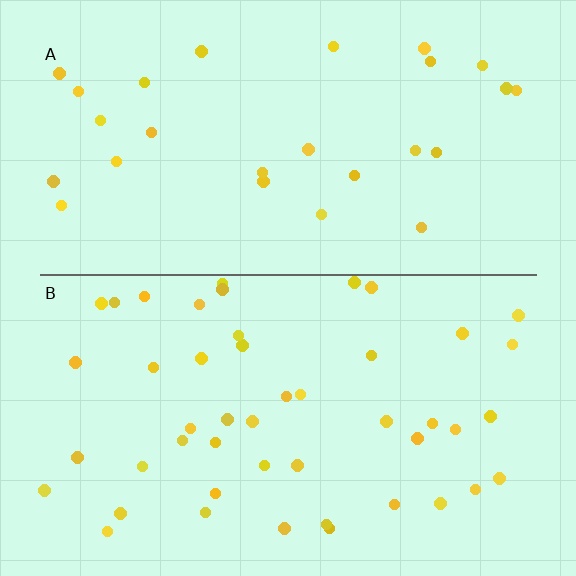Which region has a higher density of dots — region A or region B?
B (the bottom).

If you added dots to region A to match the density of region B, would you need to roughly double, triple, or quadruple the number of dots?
Approximately double.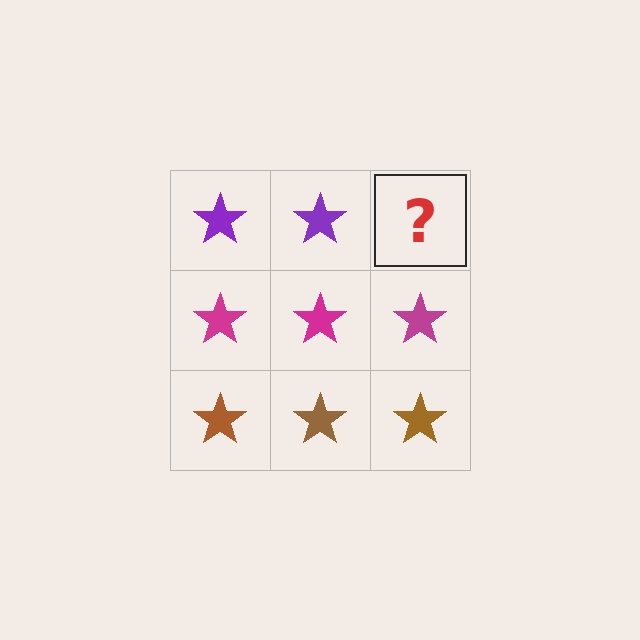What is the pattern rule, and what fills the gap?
The rule is that each row has a consistent color. The gap should be filled with a purple star.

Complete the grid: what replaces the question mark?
The question mark should be replaced with a purple star.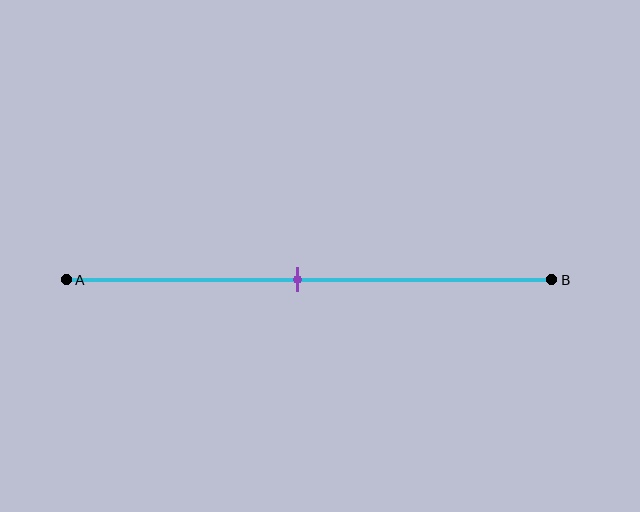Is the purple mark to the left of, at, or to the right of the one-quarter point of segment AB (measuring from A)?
The purple mark is to the right of the one-quarter point of segment AB.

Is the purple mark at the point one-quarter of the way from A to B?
No, the mark is at about 50% from A, not at the 25% one-quarter point.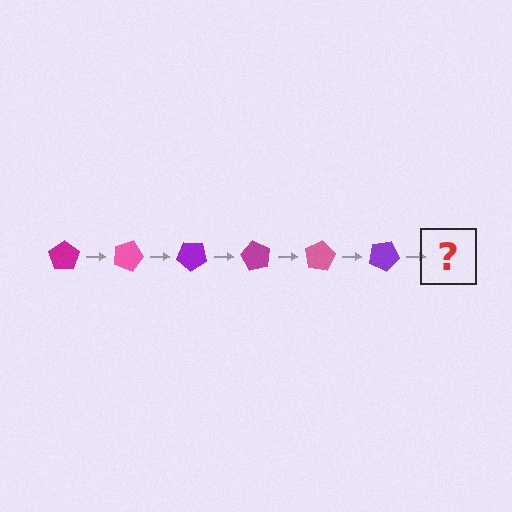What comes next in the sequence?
The next element should be a magenta pentagon, rotated 120 degrees from the start.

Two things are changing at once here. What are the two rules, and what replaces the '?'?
The two rules are that it rotates 20 degrees each step and the color cycles through magenta, pink, and purple. The '?' should be a magenta pentagon, rotated 120 degrees from the start.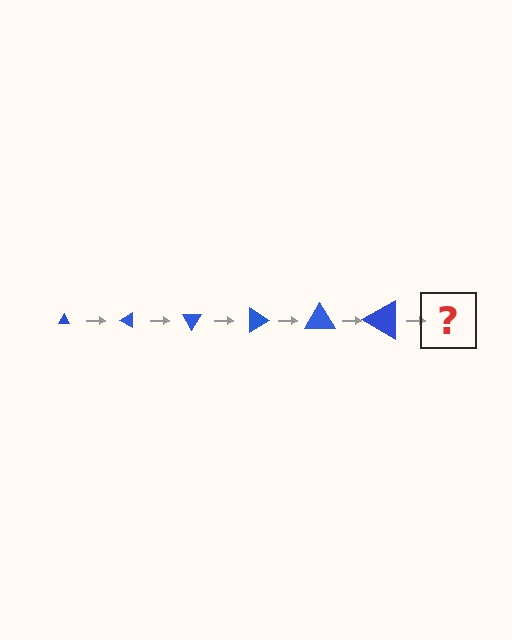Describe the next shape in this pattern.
It should be a triangle, larger than the previous one and rotated 180 degrees from the start.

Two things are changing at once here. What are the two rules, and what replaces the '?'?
The two rules are that the triangle grows larger each step and it rotates 30 degrees each step. The '?' should be a triangle, larger than the previous one and rotated 180 degrees from the start.